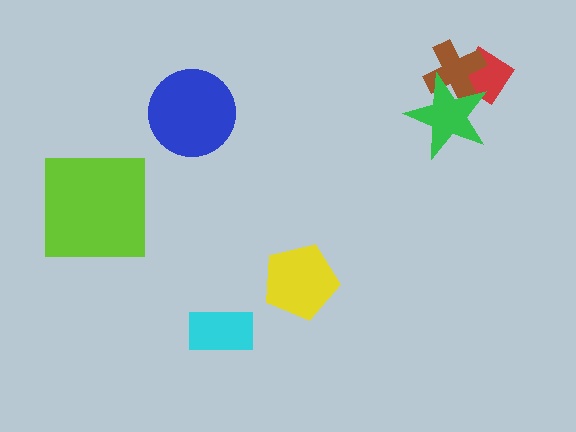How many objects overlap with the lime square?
0 objects overlap with the lime square.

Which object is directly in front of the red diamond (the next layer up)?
The brown cross is directly in front of the red diamond.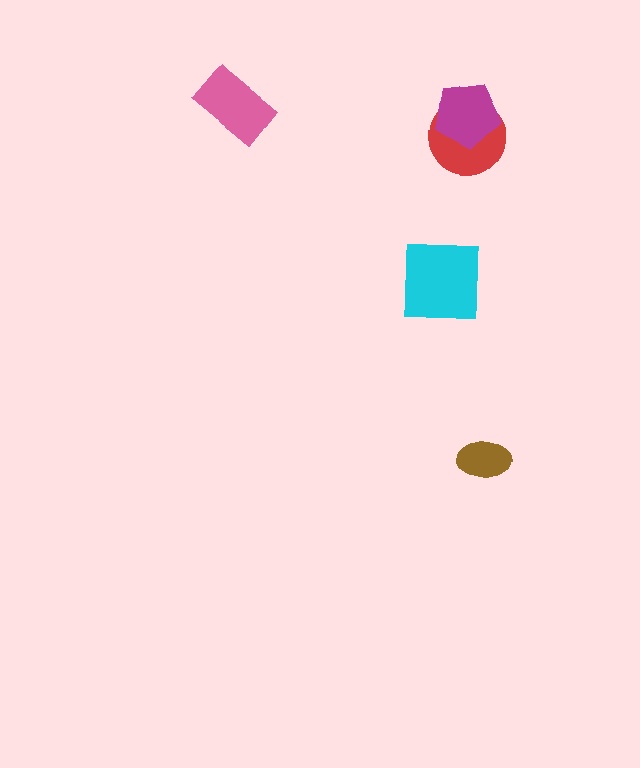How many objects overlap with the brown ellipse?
0 objects overlap with the brown ellipse.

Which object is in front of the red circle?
The magenta pentagon is in front of the red circle.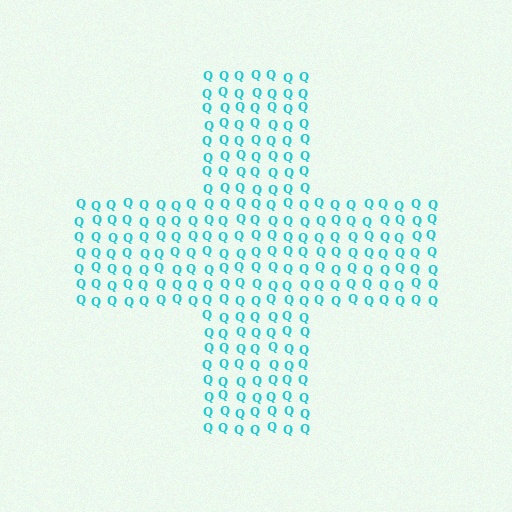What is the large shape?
The large shape is a cross.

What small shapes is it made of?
It is made of small letter Q's.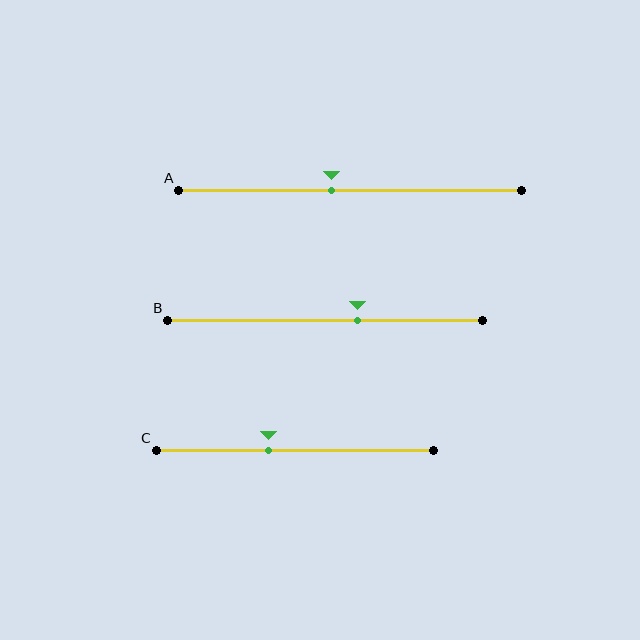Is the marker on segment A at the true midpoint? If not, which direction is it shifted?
No, the marker on segment A is shifted to the left by about 6% of the segment length.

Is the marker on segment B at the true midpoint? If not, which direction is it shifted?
No, the marker on segment B is shifted to the right by about 10% of the segment length.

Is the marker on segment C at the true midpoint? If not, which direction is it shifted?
No, the marker on segment C is shifted to the left by about 10% of the segment length.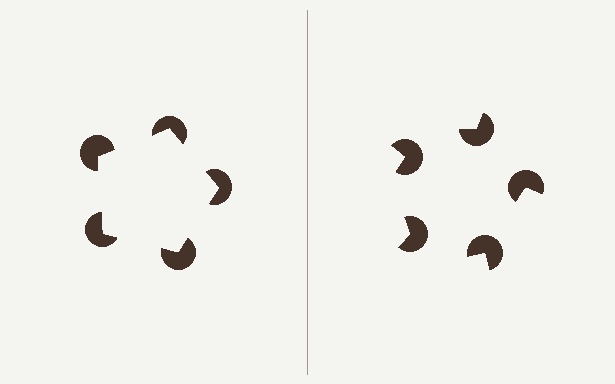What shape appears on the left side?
An illusory pentagon.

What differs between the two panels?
The pac-man discs are positioned identically on both sides; only the wedge orientations differ. On the left they align to a pentagon; on the right they are misaligned.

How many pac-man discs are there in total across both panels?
10 — 5 on each side.